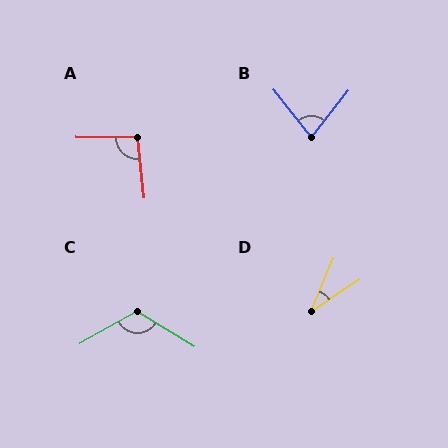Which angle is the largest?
C, at approximately 119 degrees.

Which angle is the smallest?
D, at approximately 34 degrees.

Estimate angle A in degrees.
Approximately 96 degrees.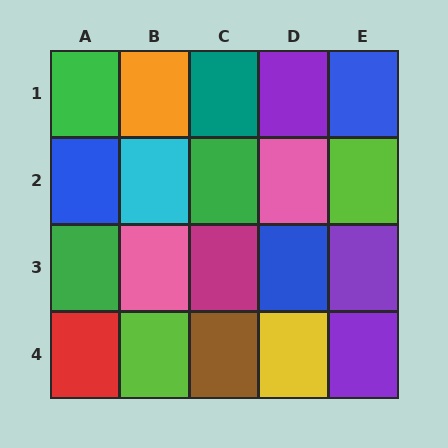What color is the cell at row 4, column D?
Yellow.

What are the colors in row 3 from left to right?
Green, pink, magenta, blue, purple.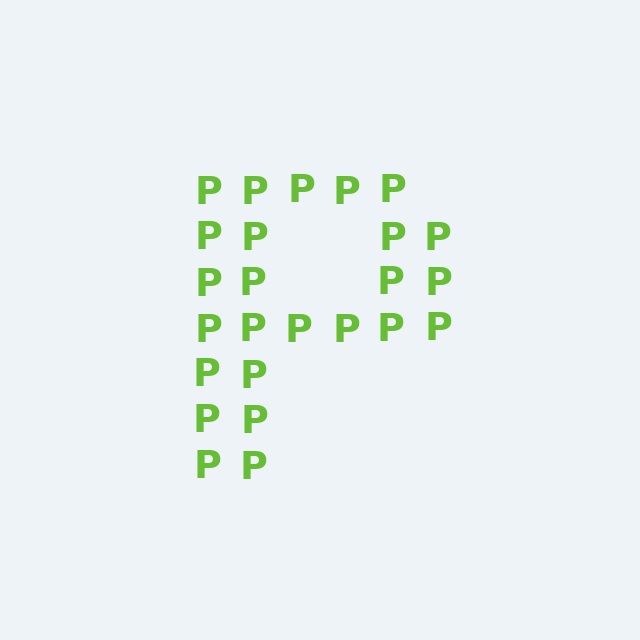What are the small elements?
The small elements are letter P's.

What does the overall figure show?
The overall figure shows the letter P.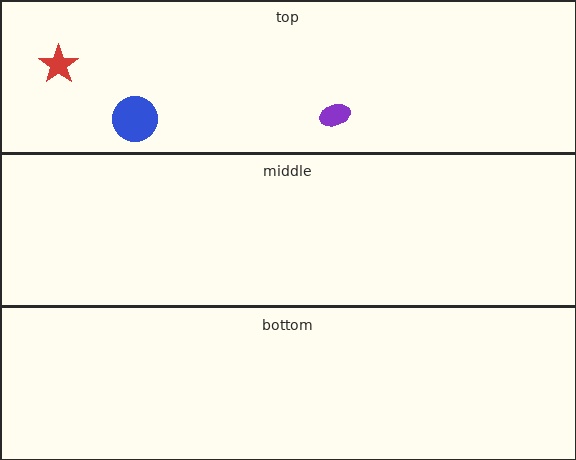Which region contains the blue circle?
The top region.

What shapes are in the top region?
The red star, the purple ellipse, the blue circle.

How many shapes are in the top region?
3.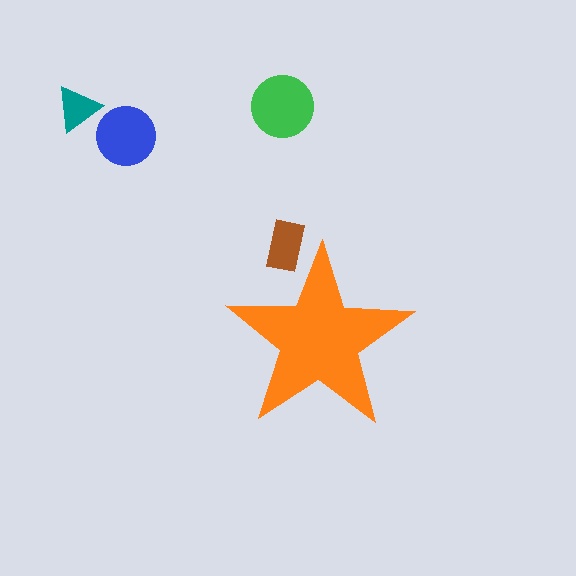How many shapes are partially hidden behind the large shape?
1 shape is partially hidden.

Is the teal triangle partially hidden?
No, the teal triangle is fully visible.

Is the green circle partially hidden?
No, the green circle is fully visible.